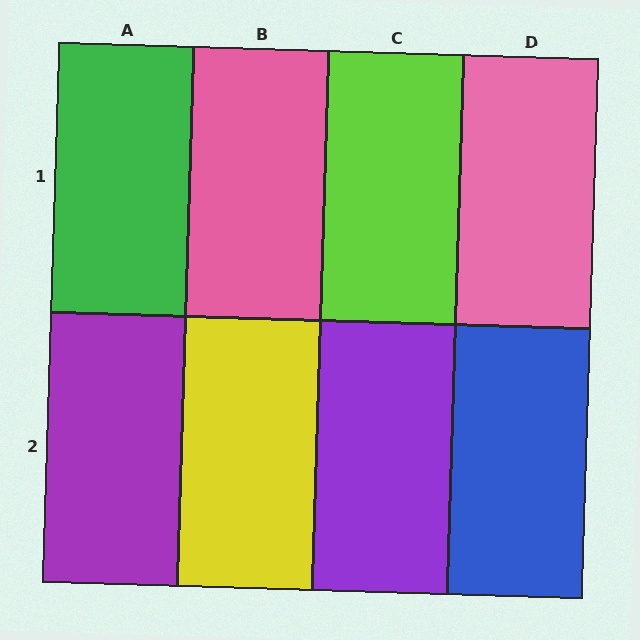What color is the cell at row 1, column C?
Lime.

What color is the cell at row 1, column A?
Green.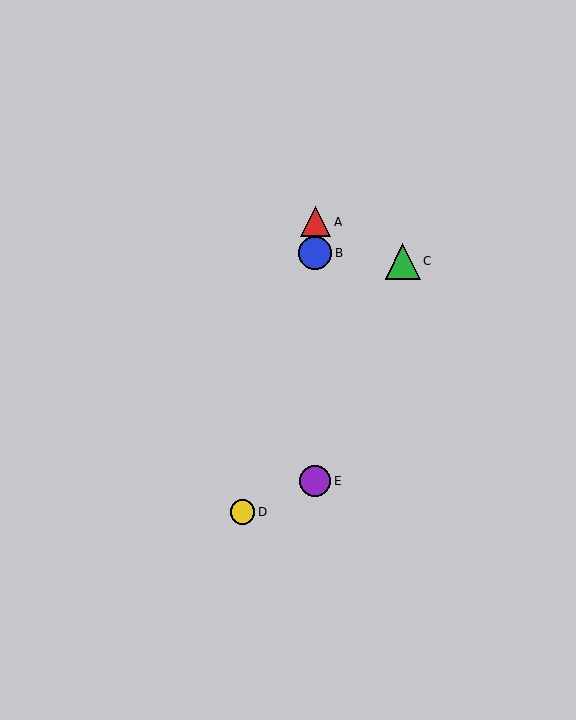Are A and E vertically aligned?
Yes, both are at x≈315.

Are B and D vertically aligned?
No, B is at x≈315 and D is at x≈242.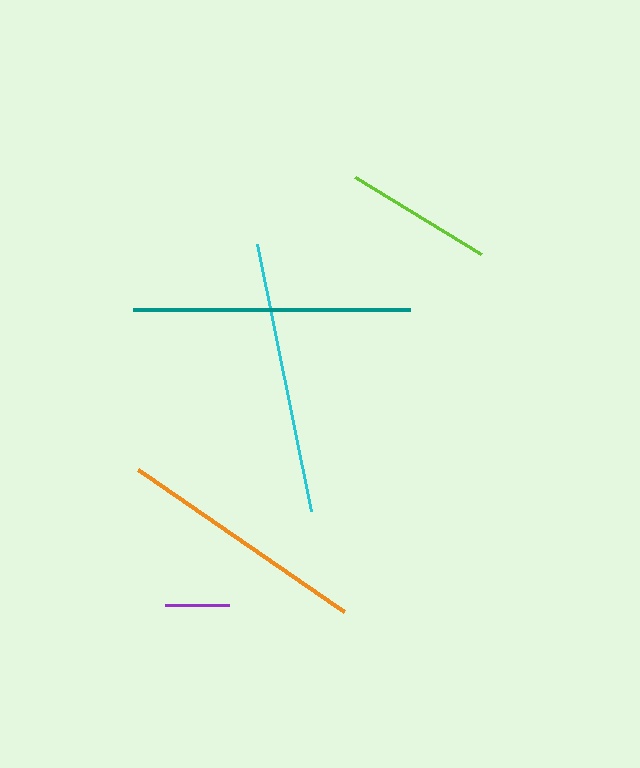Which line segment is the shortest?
The purple line is the shortest at approximately 63 pixels.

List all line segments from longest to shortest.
From longest to shortest: teal, cyan, orange, lime, purple.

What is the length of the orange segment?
The orange segment is approximately 250 pixels long.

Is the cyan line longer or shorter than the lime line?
The cyan line is longer than the lime line.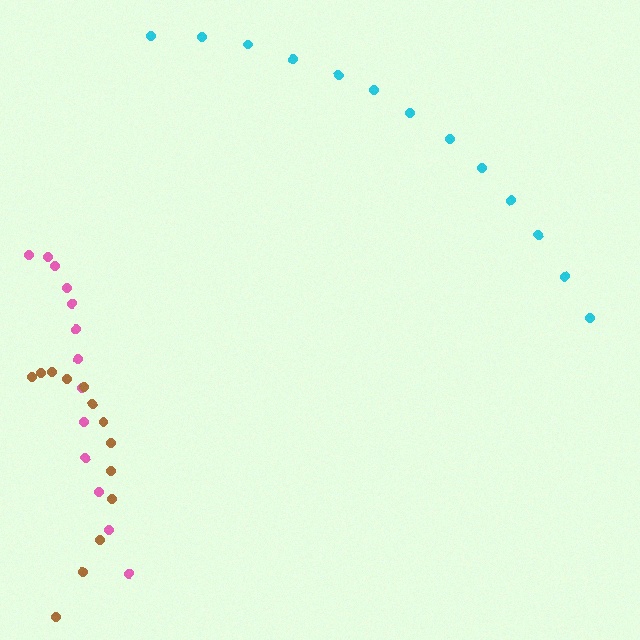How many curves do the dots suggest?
There are 3 distinct paths.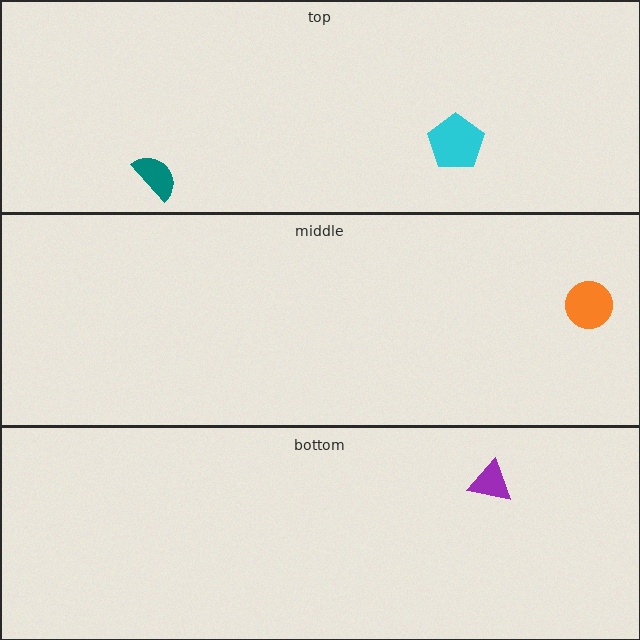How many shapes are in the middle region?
1.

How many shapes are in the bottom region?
1.